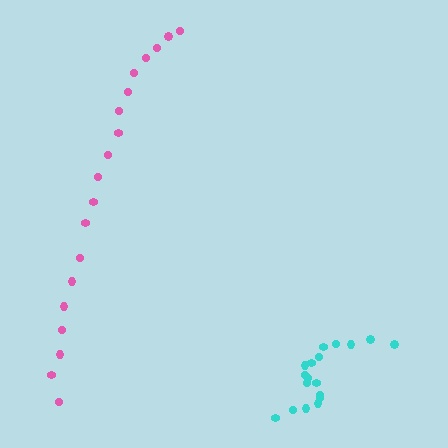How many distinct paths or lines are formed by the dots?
There are 2 distinct paths.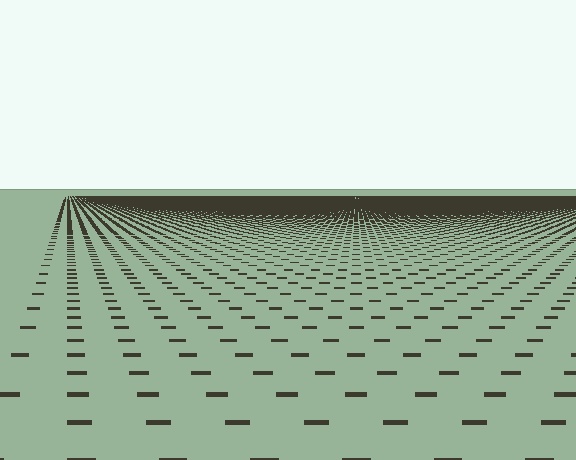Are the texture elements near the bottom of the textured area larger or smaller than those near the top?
Larger. Near the bottom, elements are closer to the viewer and appear at a bigger on-screen size.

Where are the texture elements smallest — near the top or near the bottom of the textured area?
Near the top.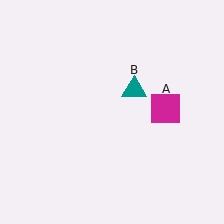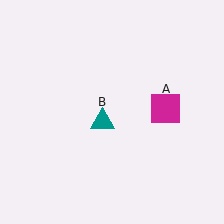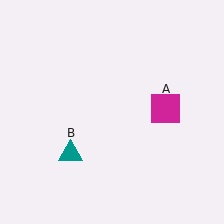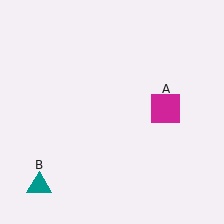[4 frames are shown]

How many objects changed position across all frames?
1 object changed position: teal triangle (object B).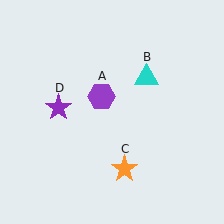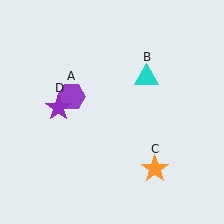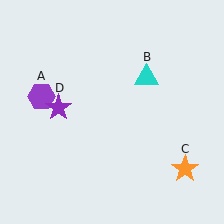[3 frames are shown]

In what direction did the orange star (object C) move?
The orange star (object C) moved right.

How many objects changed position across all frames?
2 objects changed position: purple hexagon (object A), orange star (object C).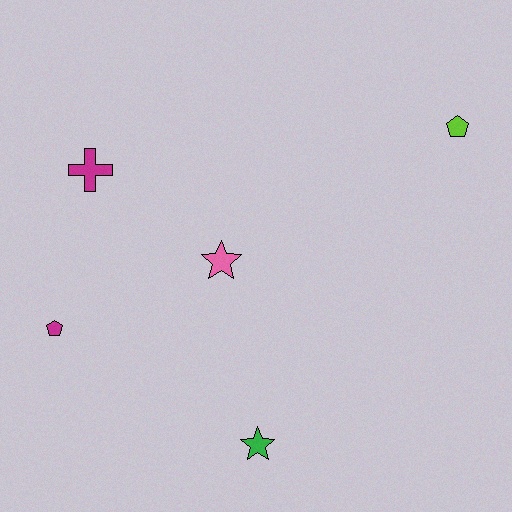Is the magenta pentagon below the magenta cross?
Yes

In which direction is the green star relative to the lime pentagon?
The green star is below the lime pentagon.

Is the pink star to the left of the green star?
Yes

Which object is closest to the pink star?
The magenta cross is closest to the pink star.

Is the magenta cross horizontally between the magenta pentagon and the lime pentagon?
Yes